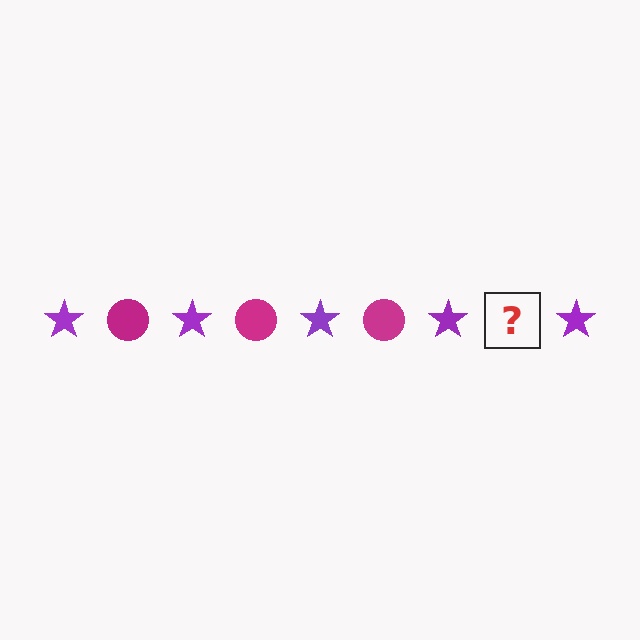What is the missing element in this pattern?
The missing element is a magenta circle.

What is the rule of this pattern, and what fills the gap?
The rule is that the pattern alternates between purple star and magenta circle. The gap should be filled with a magenta circle.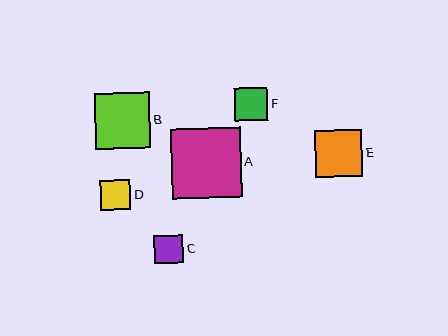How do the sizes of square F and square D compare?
Square F and square D are approximately the same size.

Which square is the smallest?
Square C is the smallest with a size of approximately 29 pixels.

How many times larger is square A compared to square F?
Square A is approximately 2.1 times the size of square F.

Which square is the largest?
Square A is the largest with a size of approximately 70 pixels.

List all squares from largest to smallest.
From largest to smallest: A, B, E, F, D, C.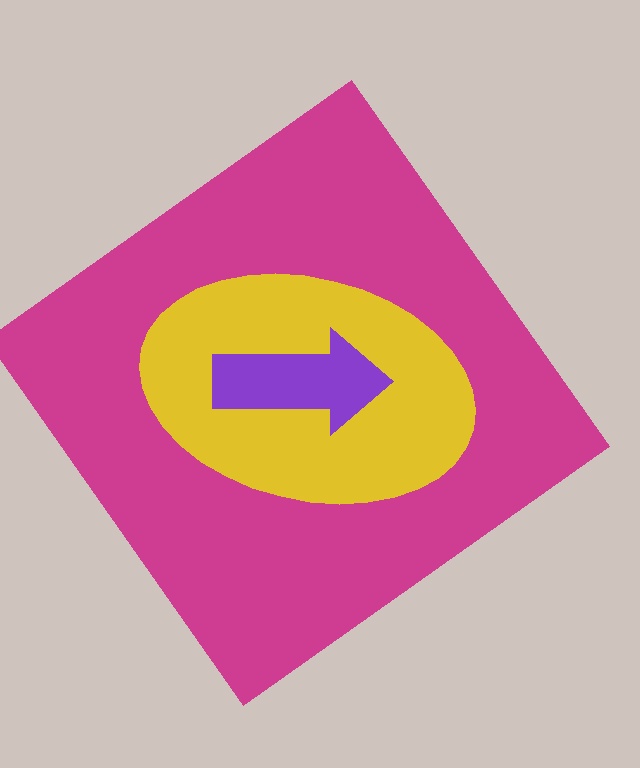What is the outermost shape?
The magenta diamond.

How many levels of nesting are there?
3.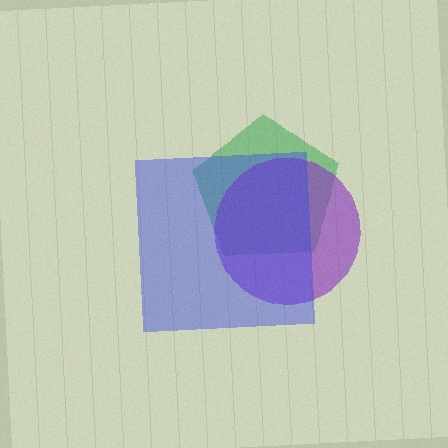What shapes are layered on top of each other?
The layered shapes are: a green pentagon, a purple circle, a blue square.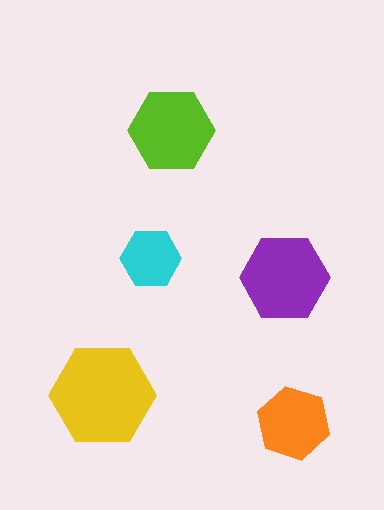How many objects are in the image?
There are 5 objects in the image.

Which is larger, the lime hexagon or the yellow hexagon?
The yellow one.